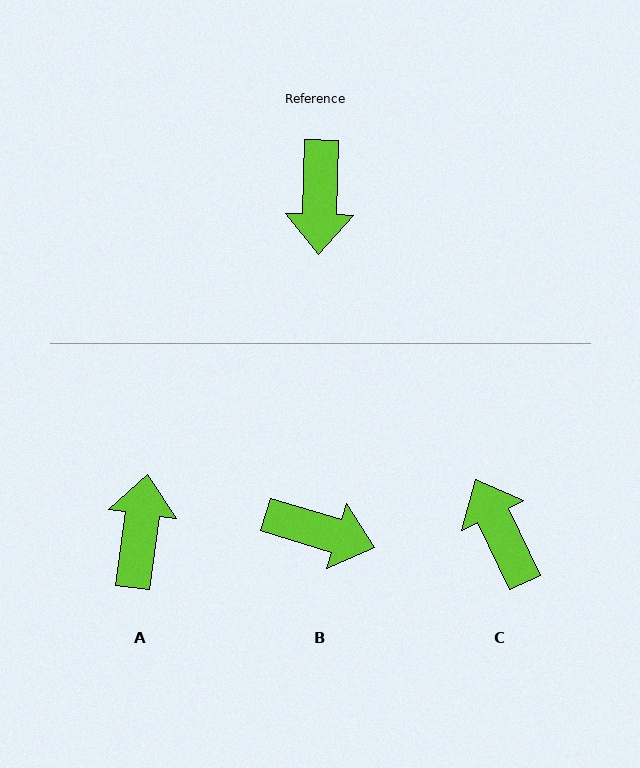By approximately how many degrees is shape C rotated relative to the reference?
Approximately 153 degrees clockwise.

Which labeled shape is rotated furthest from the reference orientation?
A, about 175 degrees away.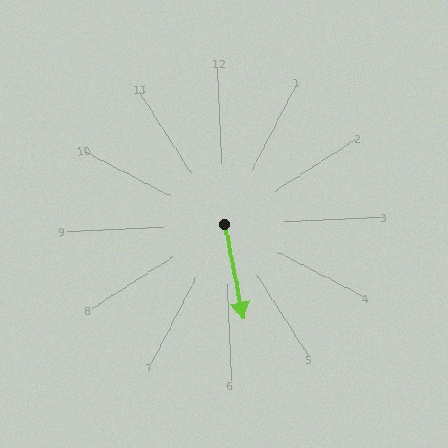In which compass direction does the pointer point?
South.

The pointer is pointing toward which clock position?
Roughly 6 o'clock.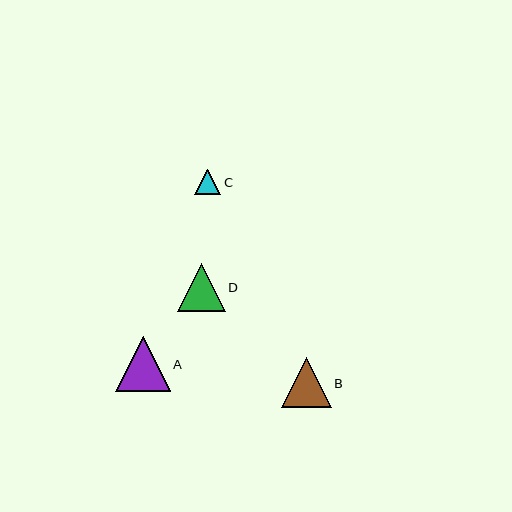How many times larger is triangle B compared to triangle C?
Triangle B is approximately 1.9 times the size of triangle C.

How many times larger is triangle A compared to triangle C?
Triangle A is approximately 2.1 times the size of triangle C.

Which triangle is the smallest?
Triangle C is the smallest with a size of approximately 26 pixels.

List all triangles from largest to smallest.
From largest to smallest: A, B, D, C.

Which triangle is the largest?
Triangle A is the largest with a size of approximately 55 pixels.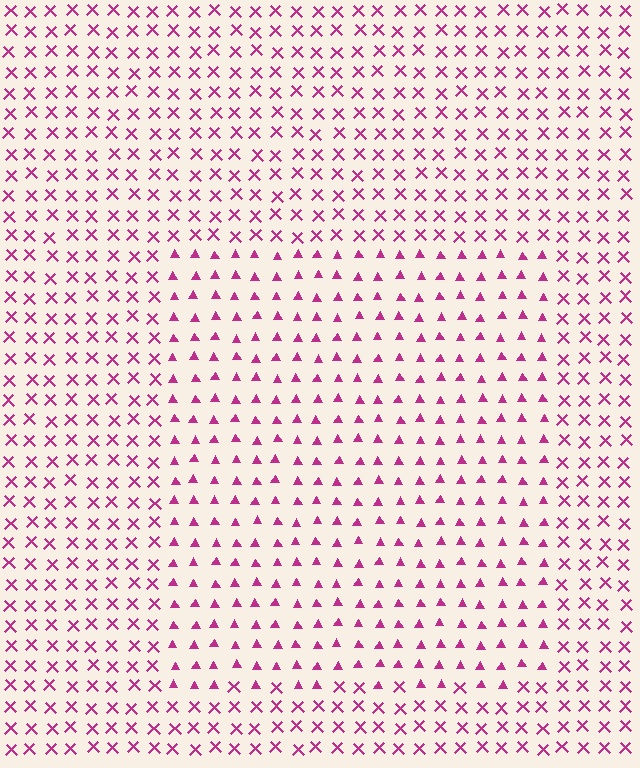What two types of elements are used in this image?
The image uses triangles inside the rectangle region and X marks outside it.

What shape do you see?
I see a rectangle.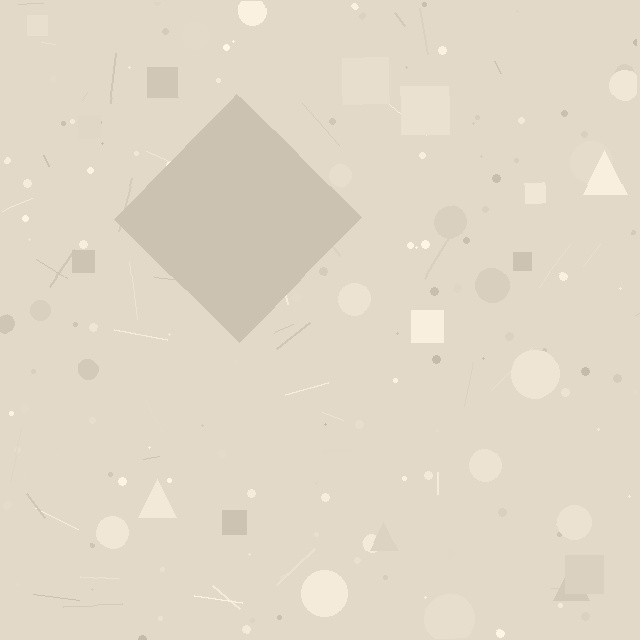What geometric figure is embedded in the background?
A diamond is embedded in the background.